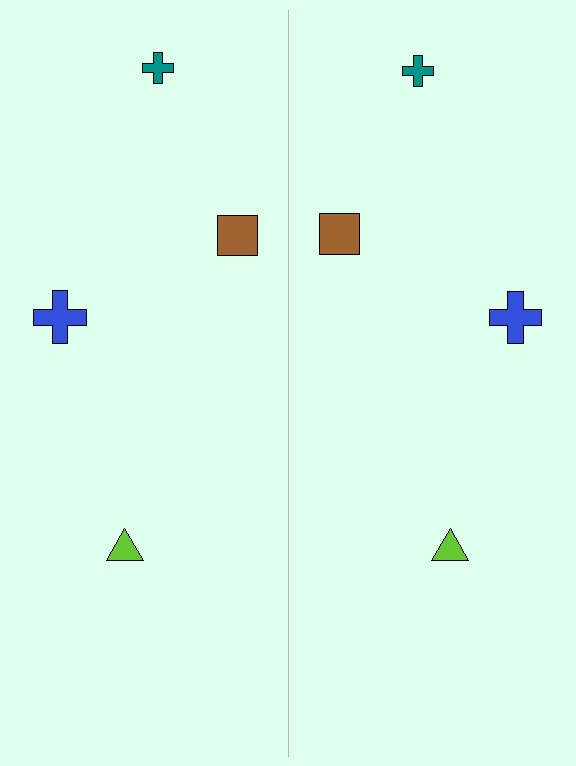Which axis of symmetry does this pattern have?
The pattern has a vertical axis of symmetry running through the center of the image.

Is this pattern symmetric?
Yes, this pattern has bilateral (reflection) symmetry.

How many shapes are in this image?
There are 8 shapes in this image.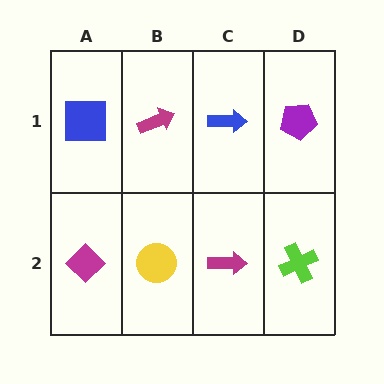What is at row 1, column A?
A blue square.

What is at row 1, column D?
A purple pentagon.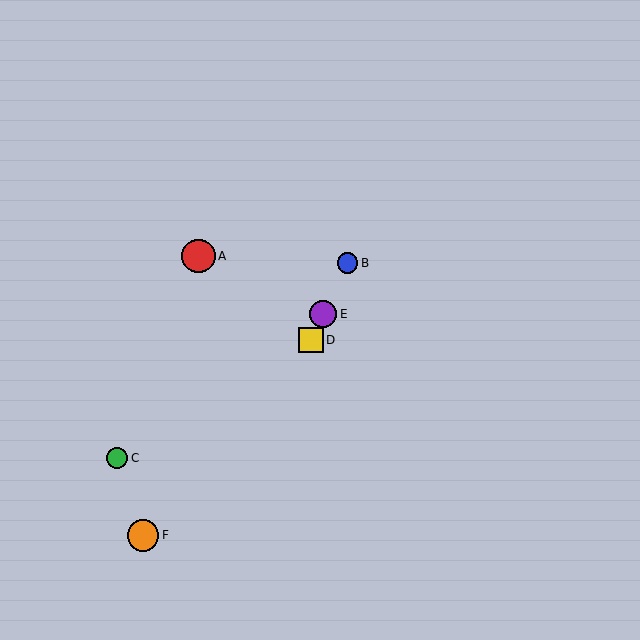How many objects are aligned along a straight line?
3 objects (B, D, E) are aligned along a straight line.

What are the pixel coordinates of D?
Object D is at (311, 340).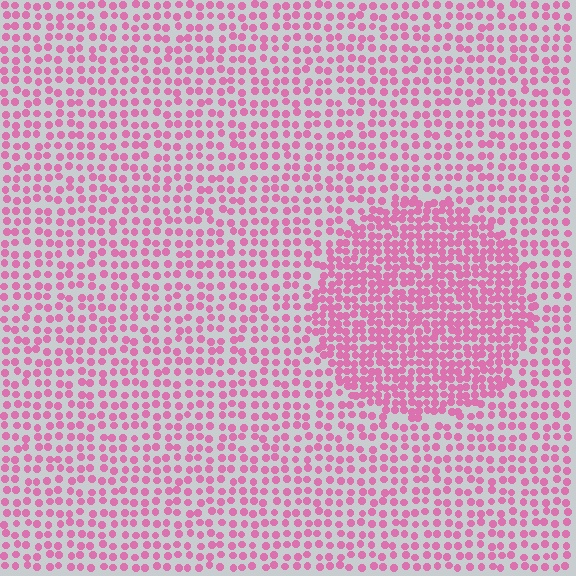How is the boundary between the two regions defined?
The boundary is defined by a change in element density (approximately 1.8x ratio). All elements are the same color, size, and shape.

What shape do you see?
I see a circle.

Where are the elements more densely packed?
The elements are more densely packed inside the circle boundary.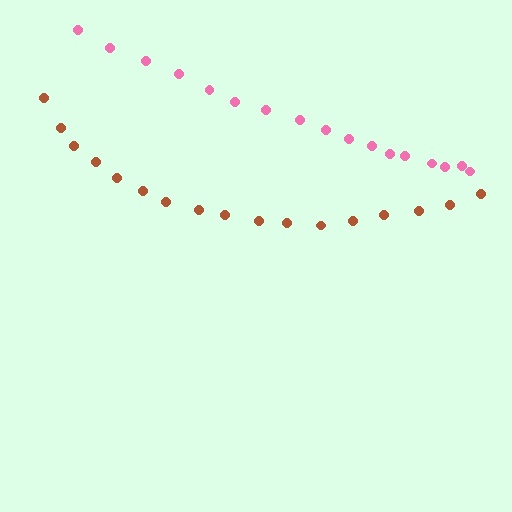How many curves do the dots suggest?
There are 2 distinct paths.